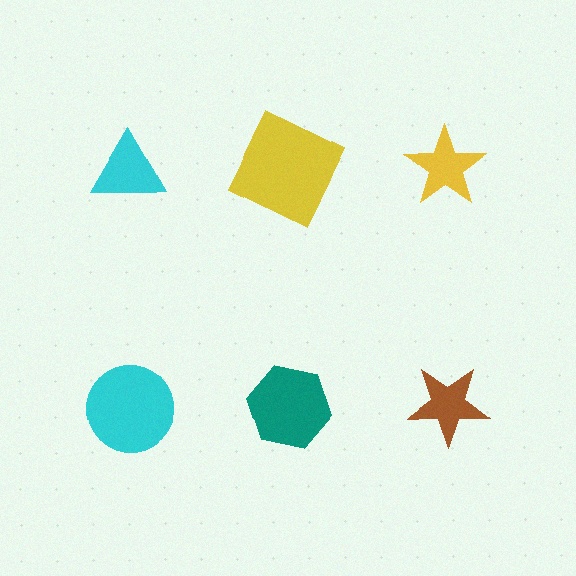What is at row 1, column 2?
A yellow square.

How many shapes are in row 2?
3 shapes.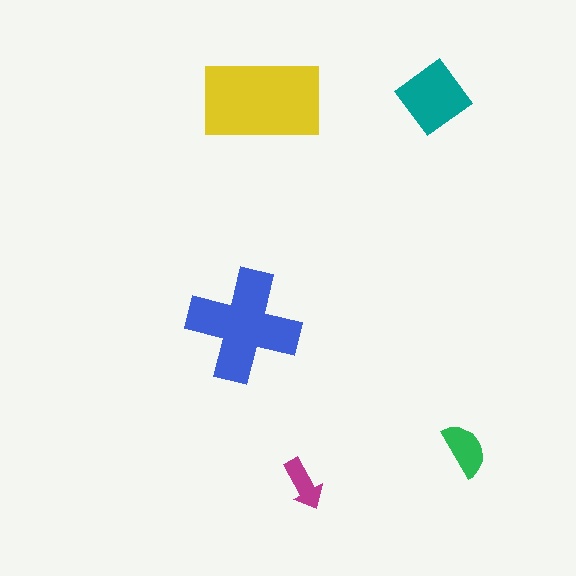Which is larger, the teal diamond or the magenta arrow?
The teal diamond.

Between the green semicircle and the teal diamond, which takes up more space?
The teal diamond.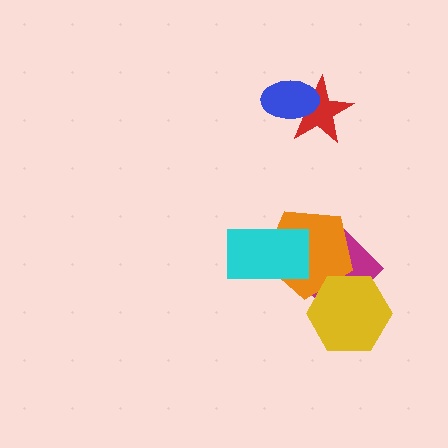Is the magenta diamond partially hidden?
Yes, it is partially covered by another shape.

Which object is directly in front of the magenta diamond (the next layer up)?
The orange pentagon is directly in front of the magenta diamond.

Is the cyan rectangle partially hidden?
No, no other shape covers it.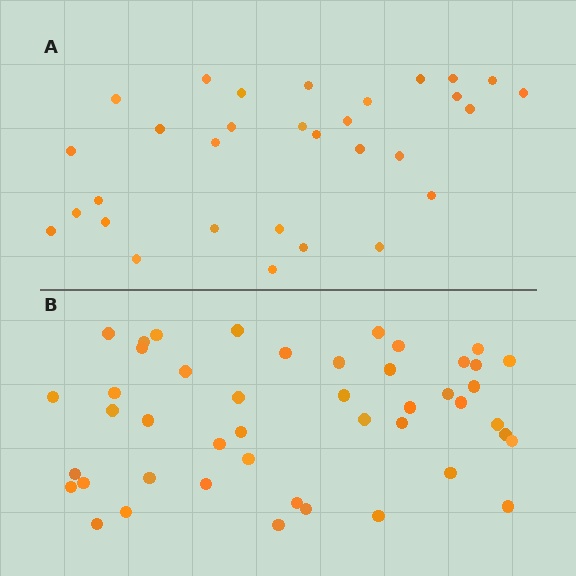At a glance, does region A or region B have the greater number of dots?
Region B (the bottom region) has more dots.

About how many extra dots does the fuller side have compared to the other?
Region B has approximately 15 more dots than region A.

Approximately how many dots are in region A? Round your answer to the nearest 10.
About 30 dots. (The exact count is 31, which rounds to 30.)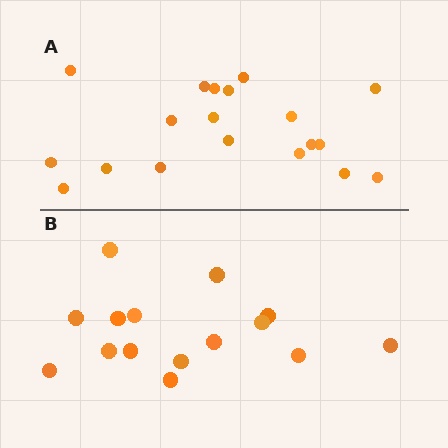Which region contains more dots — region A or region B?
Region A (the top region) has more dots.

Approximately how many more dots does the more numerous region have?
Region A has about 4 more dots than region B.